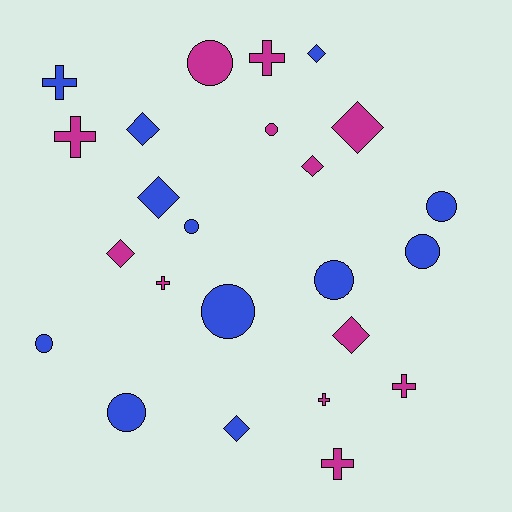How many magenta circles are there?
There are 2 magenta circles.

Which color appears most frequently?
Magenta, with 12 objects.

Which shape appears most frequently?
Circle, with 9 objects.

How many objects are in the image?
There are 24 objects.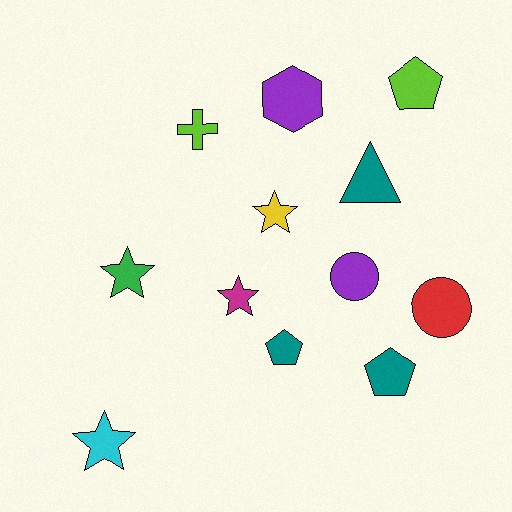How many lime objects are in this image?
There are 2 lime objects.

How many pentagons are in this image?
There are 3 pentagons.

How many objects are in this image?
There are 12 objects.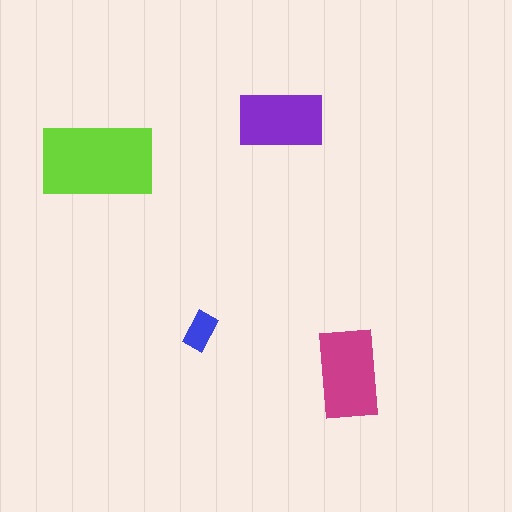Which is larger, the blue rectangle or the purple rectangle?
The purple one.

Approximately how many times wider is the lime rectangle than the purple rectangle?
About 1.5 times wider.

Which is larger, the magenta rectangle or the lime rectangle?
The lime one.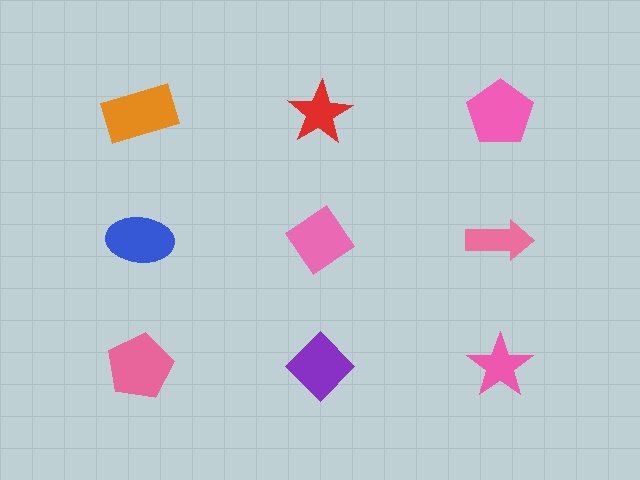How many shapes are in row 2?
3 shapes.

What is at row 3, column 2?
A purple diamond.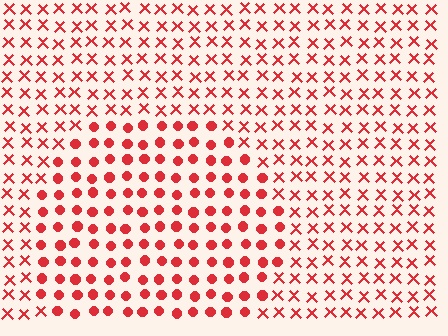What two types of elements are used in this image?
The image uses circles inside the circle region and X marks outside it.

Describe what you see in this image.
The image is filled with small red elements arranged in a uniform grid. A circle-shaped region contains circles, while the surrounding area contains X marks. The boundary is defined purely by the change in element shape.